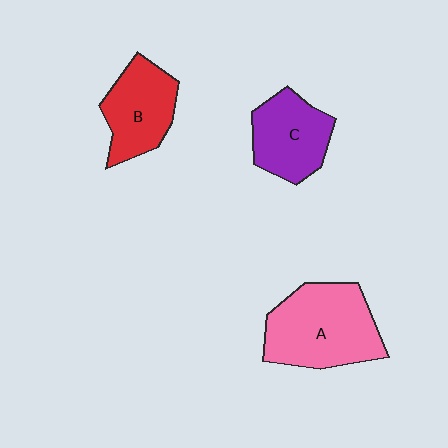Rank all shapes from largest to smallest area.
From largest to smallest: A (pink), B (red), C (purple).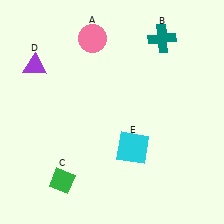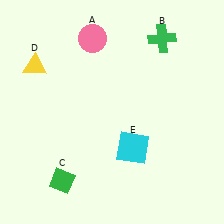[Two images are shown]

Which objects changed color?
B changed from teal to green. D changed from purple to yellow.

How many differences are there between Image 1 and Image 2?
There are 2 differences between the two images.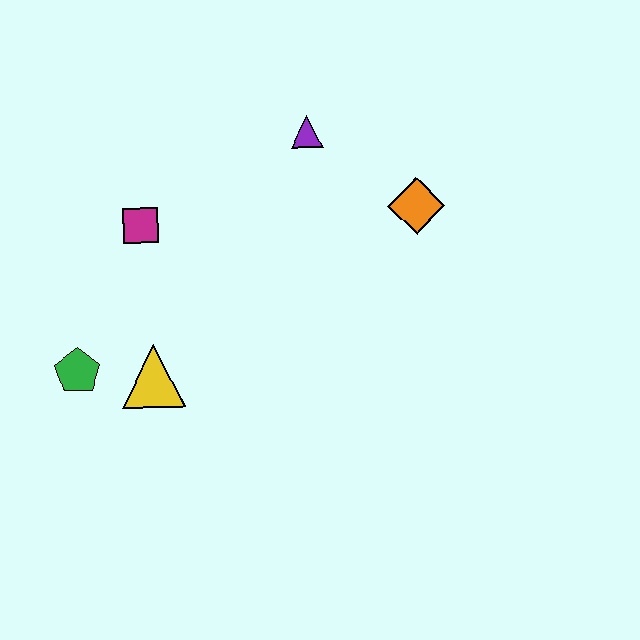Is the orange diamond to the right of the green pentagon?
Yes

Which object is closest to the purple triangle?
The orange diamond is closest to the purple triangle.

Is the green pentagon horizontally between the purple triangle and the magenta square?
No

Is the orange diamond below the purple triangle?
Yes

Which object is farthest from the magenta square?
The orange diamond is farthest from the magenta square.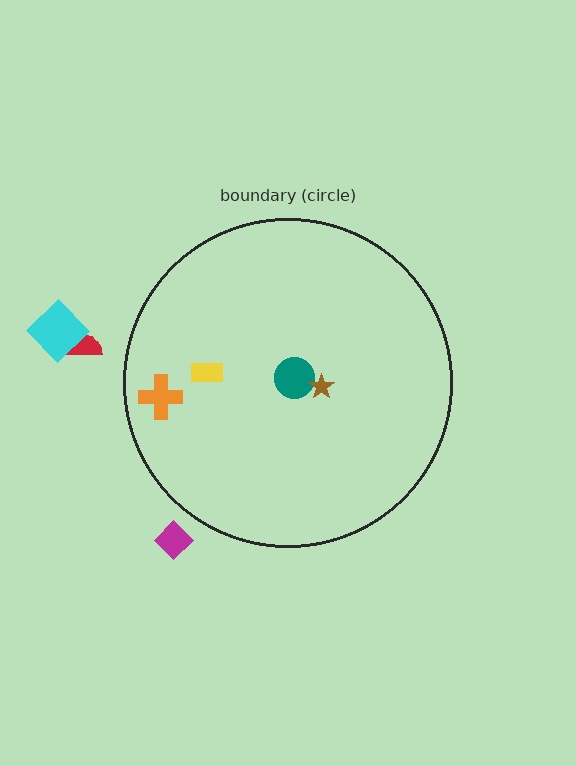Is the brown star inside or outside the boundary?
Inside.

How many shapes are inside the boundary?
4 inside, 3 outside.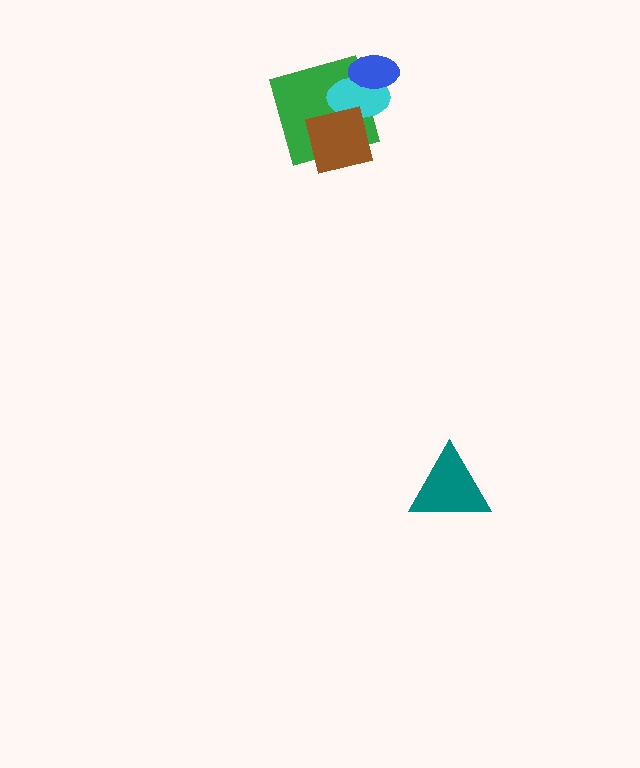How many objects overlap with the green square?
3 objects overlap with the green square.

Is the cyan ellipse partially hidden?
Yes, it is partially covered by another shape.